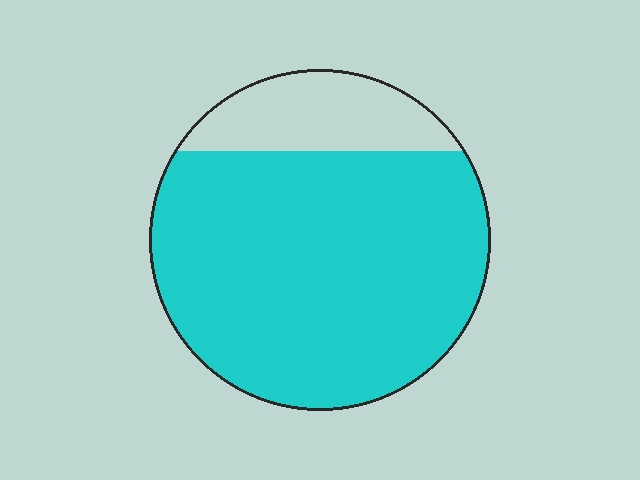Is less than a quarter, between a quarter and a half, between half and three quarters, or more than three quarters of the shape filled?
More than three quarters.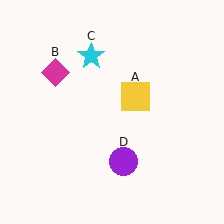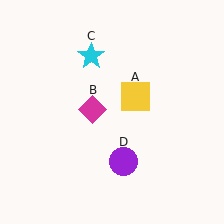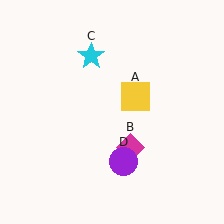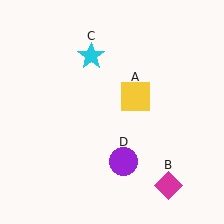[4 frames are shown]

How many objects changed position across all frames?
1 object changed position: magenta diamond (object B).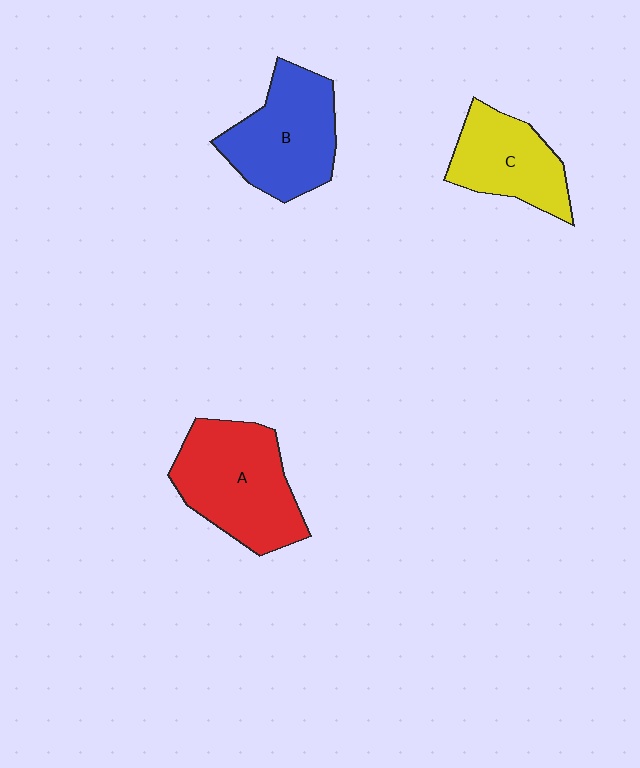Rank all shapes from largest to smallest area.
From largest to smallest: A (red), B (blue), C (yellow).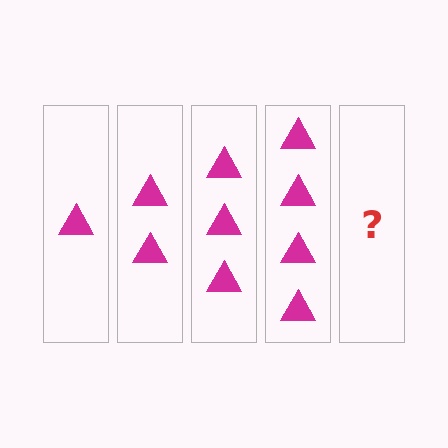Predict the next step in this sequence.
The next step is 5 triangles.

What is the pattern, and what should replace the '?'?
The pattern is that each step adds one more triangle. The '?' should be 5 triangles.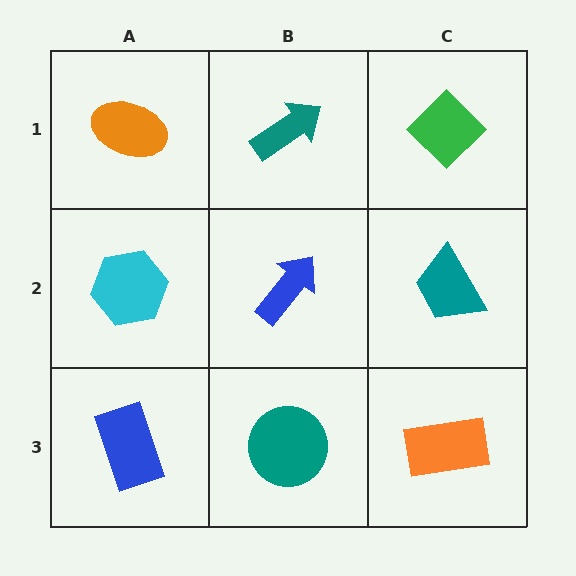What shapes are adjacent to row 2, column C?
A green diamond (row 1, column C), an orange rectangle (row 3, column C), a blue arrow (row 2, column B).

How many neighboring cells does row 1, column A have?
2.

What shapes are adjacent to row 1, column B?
A blue arrow (row 2, column B), an orange ellipse (row 1, column A), a green diamond (row 1, column C).